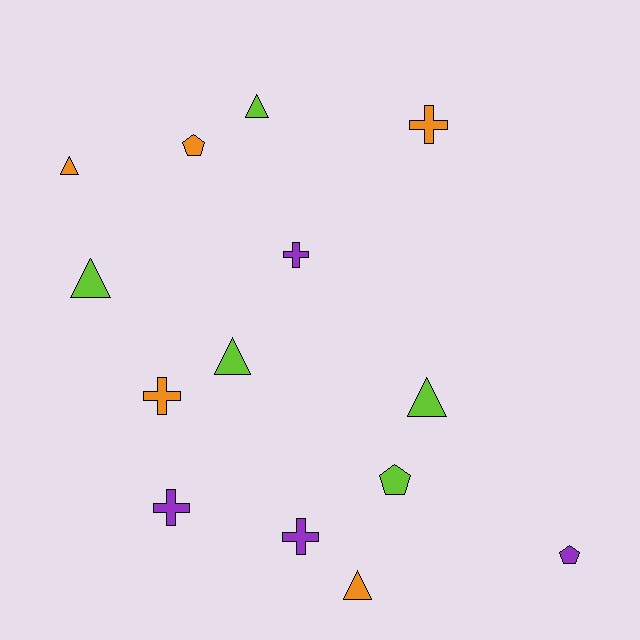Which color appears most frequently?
Orange, with 5 objects.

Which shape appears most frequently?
Triangle, with 6 objects.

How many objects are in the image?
There are 14 objects.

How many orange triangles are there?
There are 2 orange triangles.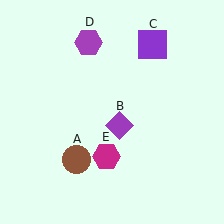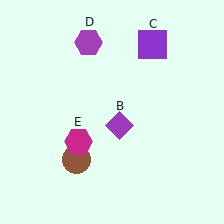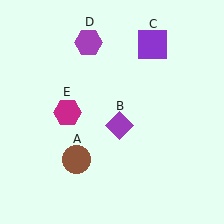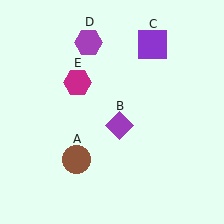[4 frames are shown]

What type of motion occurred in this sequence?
The magenta hexagon (object E) rotated clockwise around the center of the scene.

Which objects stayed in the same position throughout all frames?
Brown circle (object A) and purple diamond (object B) and purple square (object C) and purple hexagon (object D) remained stationary.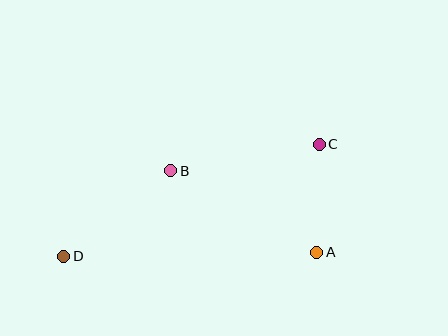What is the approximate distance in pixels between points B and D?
The distance between B and D is approximately 137 pixels.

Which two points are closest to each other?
Points A and C are closest to each other.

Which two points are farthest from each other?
Points C and D are farthest from each other.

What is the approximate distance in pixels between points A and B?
The distance between A and B is approximately 167 pixels.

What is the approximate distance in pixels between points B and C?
The distance between B and C is approximately 151 pixels.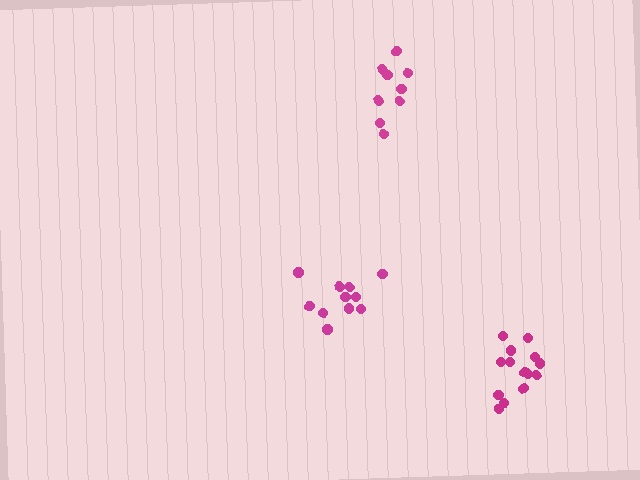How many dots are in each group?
Group 1: 11 dots, Group 2: 14 dots, Group 3: 9 dots (34 total).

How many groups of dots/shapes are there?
There are 3 groups.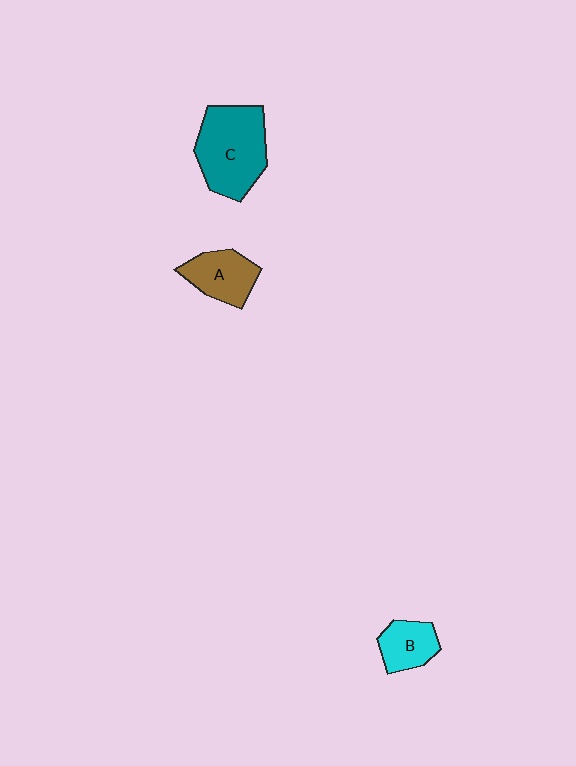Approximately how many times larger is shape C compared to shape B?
Approximately 2.2 times.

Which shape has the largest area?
Shape C (teal).